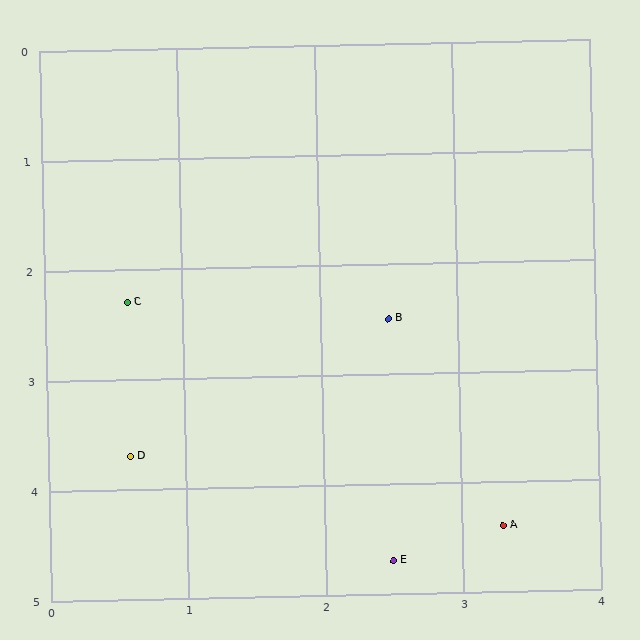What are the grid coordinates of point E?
Point E is at approximately (2.5, 4.7).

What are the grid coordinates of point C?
Point C is at approximately (0.6, 2.3).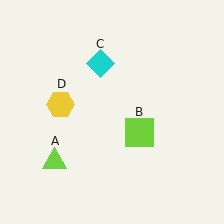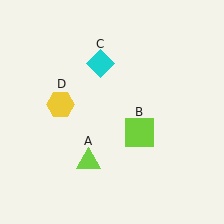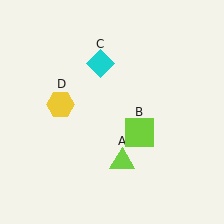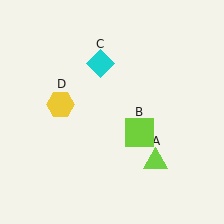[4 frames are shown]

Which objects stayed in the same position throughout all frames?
Lime square (object B) and cyan diamond (object C) and yellow hexagon (object D) remained stationary.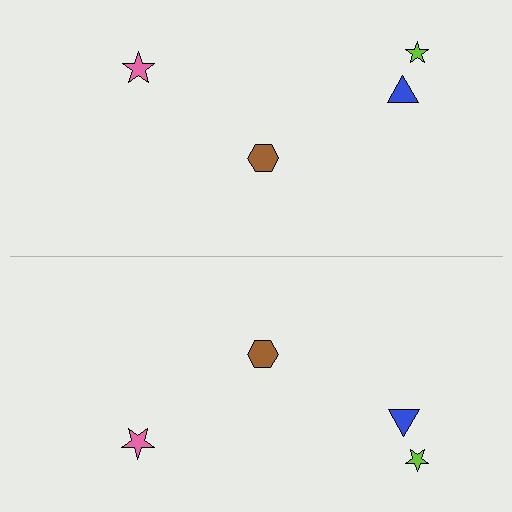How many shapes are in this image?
There are 8 shapes in this image.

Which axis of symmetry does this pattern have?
The pattern has a horizontal axis of symmetry running through the center of the image.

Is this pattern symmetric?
Yes, this pattern has bilateral (reflection) symmetry.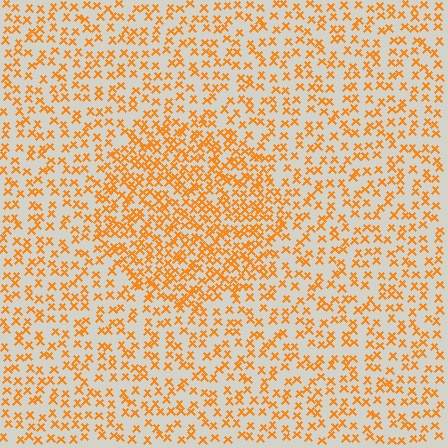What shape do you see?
I see a circle.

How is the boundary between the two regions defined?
The boundary is defined by a change in element density (approximately 1.9x ratio). All elements are the same color, size, and shape.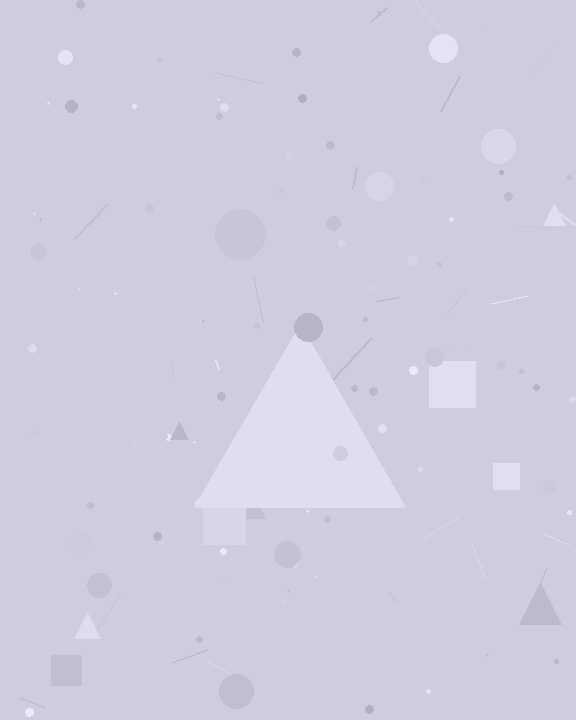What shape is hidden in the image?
A triangle is hidden in the image.